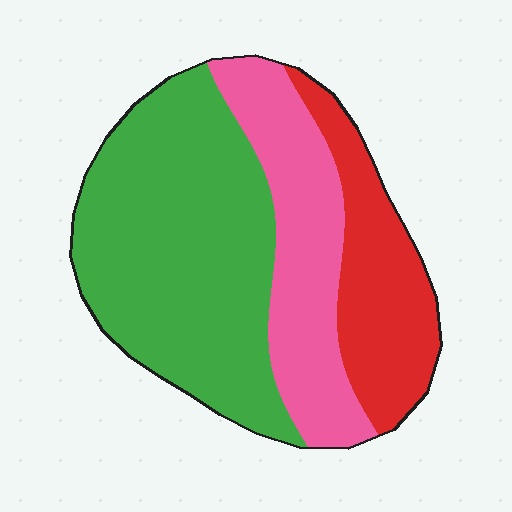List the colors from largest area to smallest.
From largest to smallest: green, pink, red.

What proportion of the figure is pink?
Pink covers around 25% of the figure.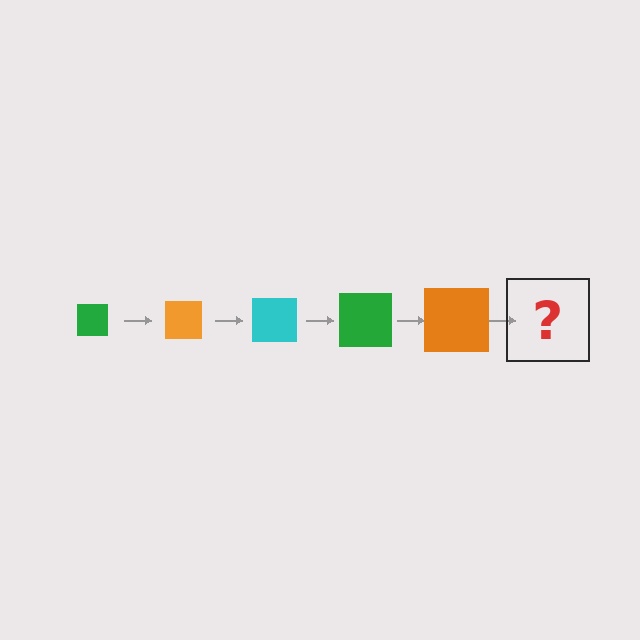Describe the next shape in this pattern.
It should be a cyan square, larger than the previous one.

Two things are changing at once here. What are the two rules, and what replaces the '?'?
The two rules are that the square grows larger each step and the color cycles through green, orange, and cyan. The '?' should be a cyan square, larger than the previous one.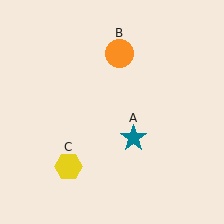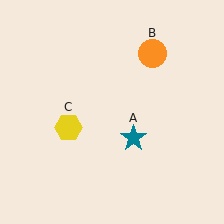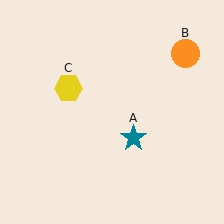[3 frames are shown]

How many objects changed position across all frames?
2 objects changed position: orange circle (object B), yellow hexagon (object C).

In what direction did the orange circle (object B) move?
The orange circle (object B) moved right.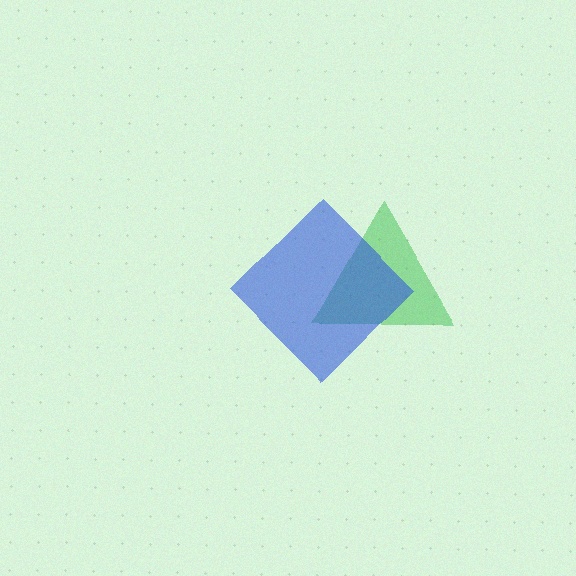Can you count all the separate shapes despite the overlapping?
Yes, there are 2 separate shapes.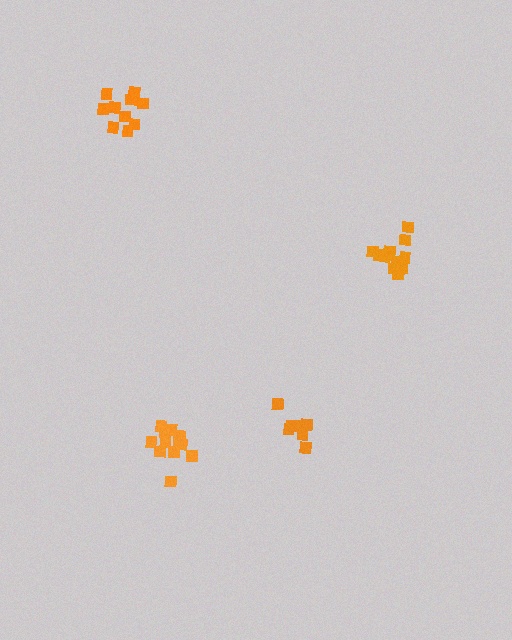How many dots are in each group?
Group 1: 8 dots, Group 2: 13 dots, Group 3: 10 dots, Group 4: 13 dots (44 total).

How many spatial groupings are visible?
There are 4 spatial groupings.